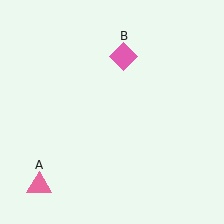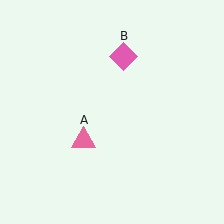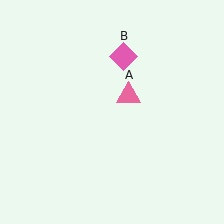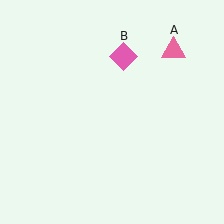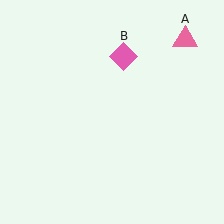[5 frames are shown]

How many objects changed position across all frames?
1 object changed position: pink triangle (object A).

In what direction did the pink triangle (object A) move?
The pink triangle (object A) moved up and to the right.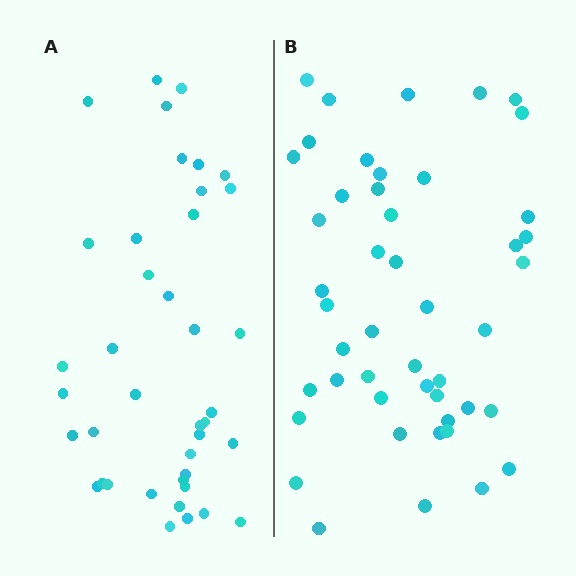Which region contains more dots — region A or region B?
Region B (the right region) has more dots.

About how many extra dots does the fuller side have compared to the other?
Region B has roughly 8 or so more dots than region A.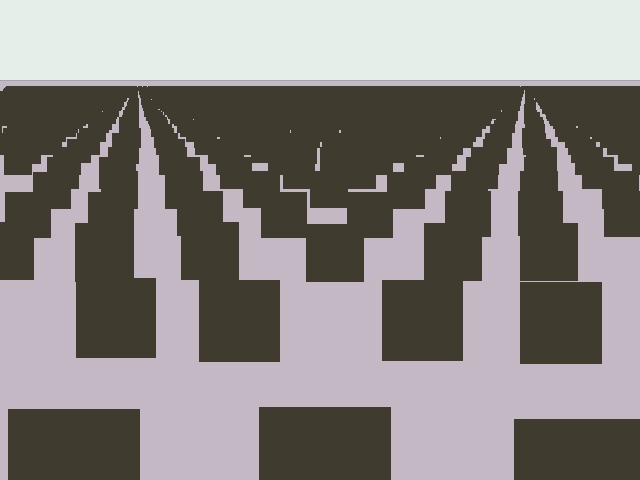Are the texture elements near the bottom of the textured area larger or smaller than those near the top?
Larger. Near the bottom, elements are closer to the viewer and appear at a bigger on-screen size.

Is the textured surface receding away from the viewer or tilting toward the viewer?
The surface is receding away from the viewer. Texture elements get smaller and denser toward the top.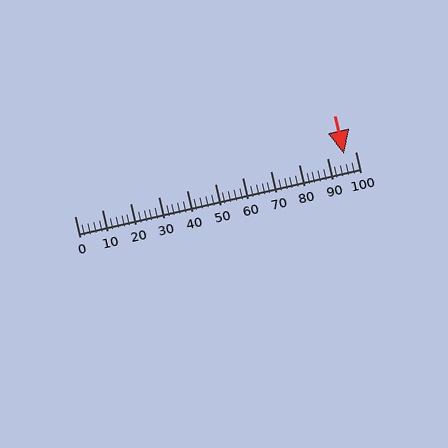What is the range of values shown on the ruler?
The ruler shows values from 0 to 100.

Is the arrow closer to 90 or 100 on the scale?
The arrow is closer to 100.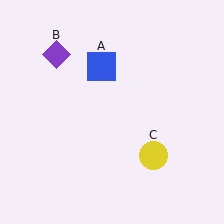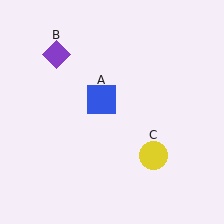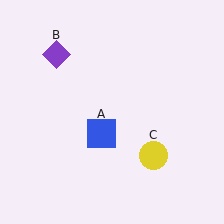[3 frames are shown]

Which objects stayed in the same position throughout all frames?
Purple diamond (object B) and yellow circle (object C) remained stationary.